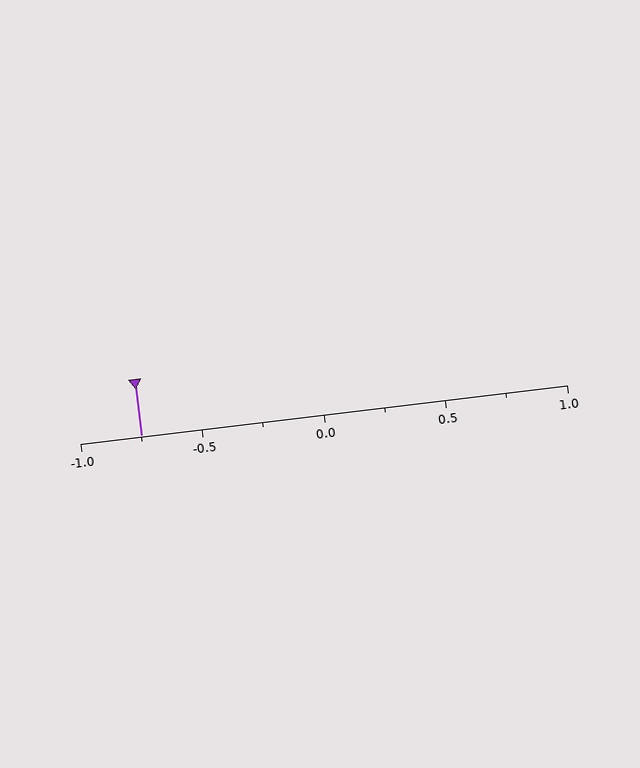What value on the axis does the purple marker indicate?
The marker indicates approximately -0.75.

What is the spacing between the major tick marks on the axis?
The major ticks are spaced 0.5 apart.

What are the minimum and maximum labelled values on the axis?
The axis runs from -1.0 to 1.0.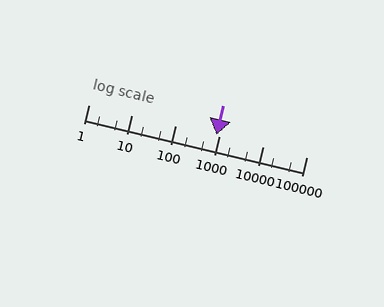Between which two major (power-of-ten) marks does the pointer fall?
The pointer is between 100 and 1000.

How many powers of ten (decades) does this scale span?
The scale spans 5 decades, from 1 to 100000.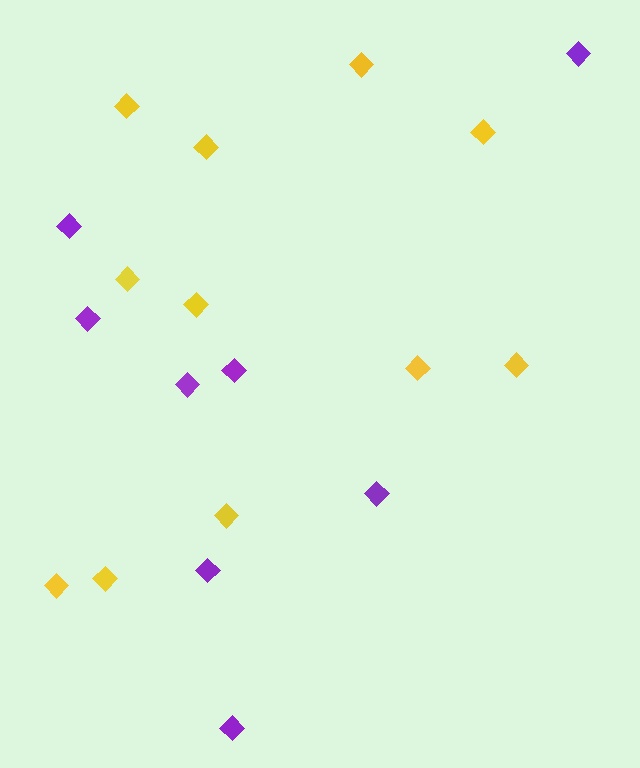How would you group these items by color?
There are 2 groups: one group of yellow diamonds (11) and one group of purple diamonds (8).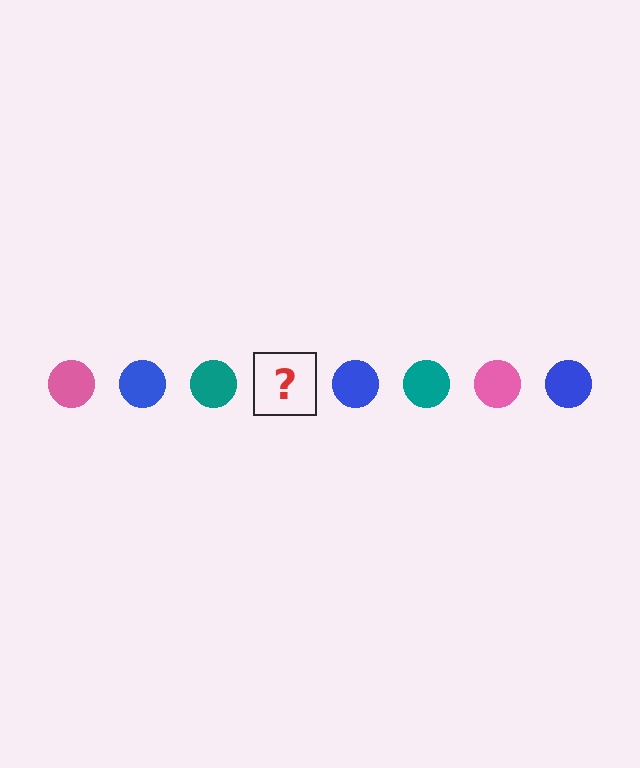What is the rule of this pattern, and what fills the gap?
The rule is that the pattern cycles through pink, blue, teal circles. The gap should be filled with a pink circle.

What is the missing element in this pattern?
The missing element is a pink circle.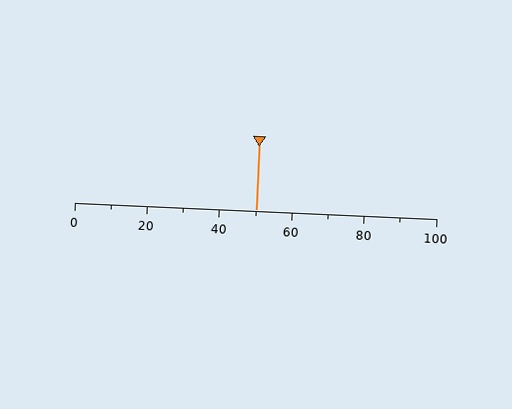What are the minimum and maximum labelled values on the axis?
The axis runs from 0 to 100.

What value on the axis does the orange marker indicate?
The marker indicates approximately 50.